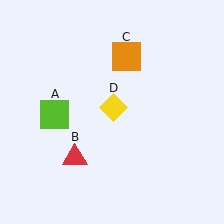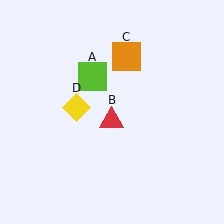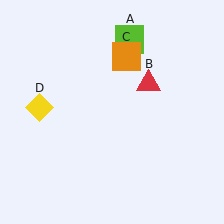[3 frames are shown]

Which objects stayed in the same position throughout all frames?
Orange square (object C) remained stationary.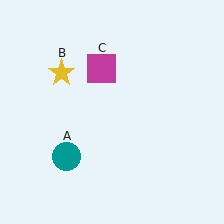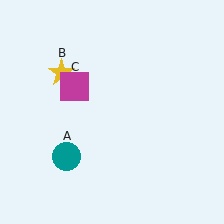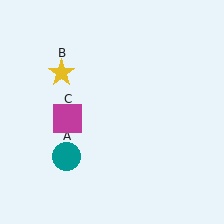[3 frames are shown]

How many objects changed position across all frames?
1 object changed position: magenta square (object C).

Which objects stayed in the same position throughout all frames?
Teal circle (object A) and yellow star (object B) remained stationary.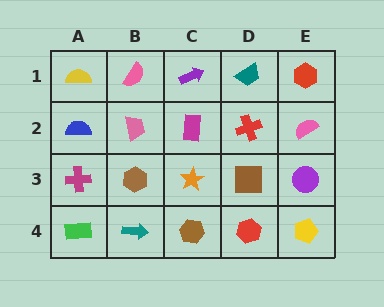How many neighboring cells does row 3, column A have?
3.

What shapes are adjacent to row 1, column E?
A pink semicircle (row 2, column E), a teal trapezoid (row 1, column D).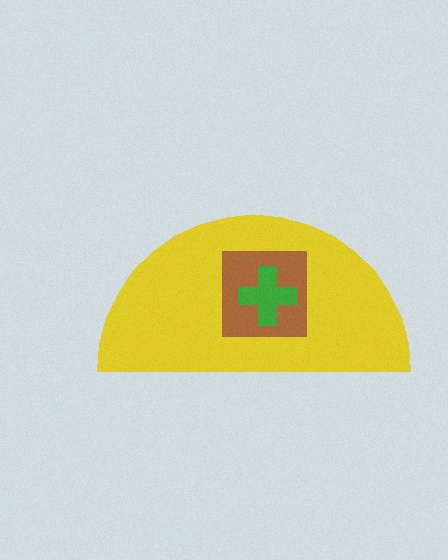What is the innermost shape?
The green cross.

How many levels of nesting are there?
3.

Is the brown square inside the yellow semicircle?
Yes.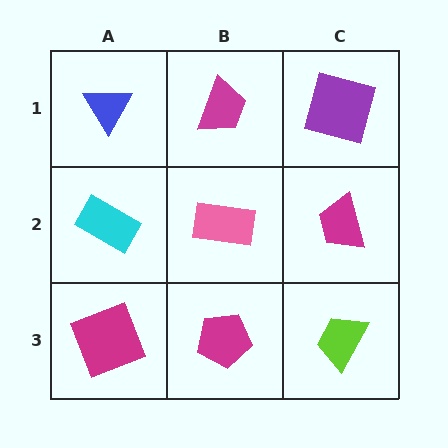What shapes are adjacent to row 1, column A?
A cyan rectangle (row 2, column A), a magenta trapezoid (row 1, column B).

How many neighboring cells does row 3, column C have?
2.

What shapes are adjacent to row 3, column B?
A pink rectangle (row 2, column B), a magenta square (row 3, column A), a lime trapezoid (row 3, column C).